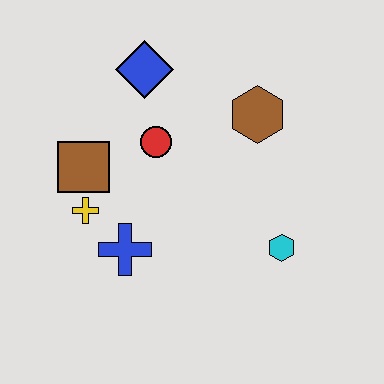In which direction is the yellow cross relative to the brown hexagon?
The yellow cross is to the left of the brown hexagon.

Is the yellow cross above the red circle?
No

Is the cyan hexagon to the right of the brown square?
Yes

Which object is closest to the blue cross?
The yellow cross is closest to the blue cross.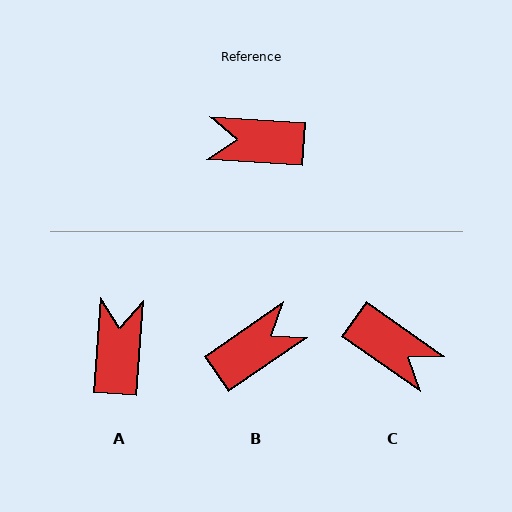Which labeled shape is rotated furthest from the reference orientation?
C, about 149 degrees away.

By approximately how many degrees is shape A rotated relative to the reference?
Approximately 90 degrees clockwise.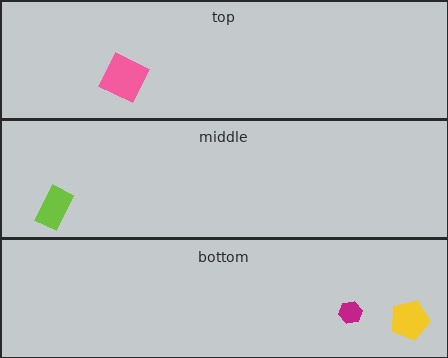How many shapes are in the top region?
1.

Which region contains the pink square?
The top region.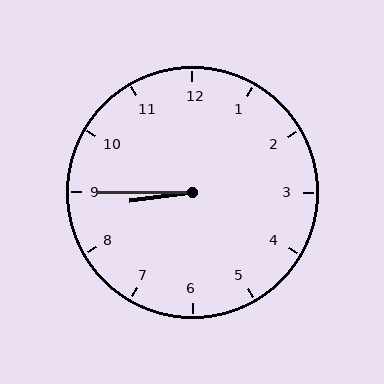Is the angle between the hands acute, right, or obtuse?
It is acute.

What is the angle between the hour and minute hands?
Approximately 8 degrees.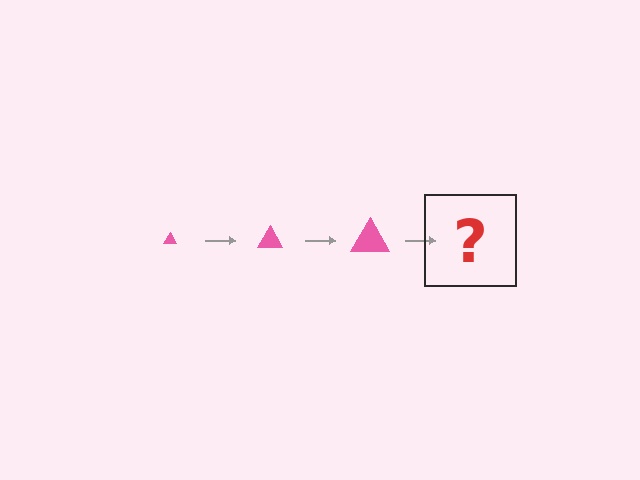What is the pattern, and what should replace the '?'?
The pattern is that the triangle gets progressively larger each step. The '?' should be a pink triangle, larger than the previous one.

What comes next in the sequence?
The next element should be a pink triangle, larger than the previous one.